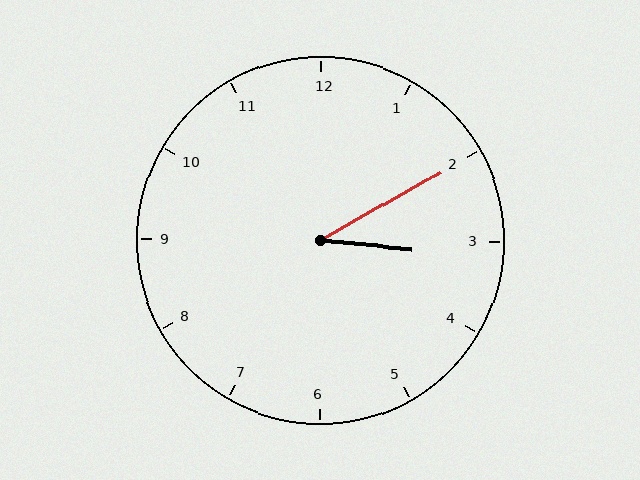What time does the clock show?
3:10.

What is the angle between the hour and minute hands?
Approximately 35 degrees.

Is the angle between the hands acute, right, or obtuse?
It is acute.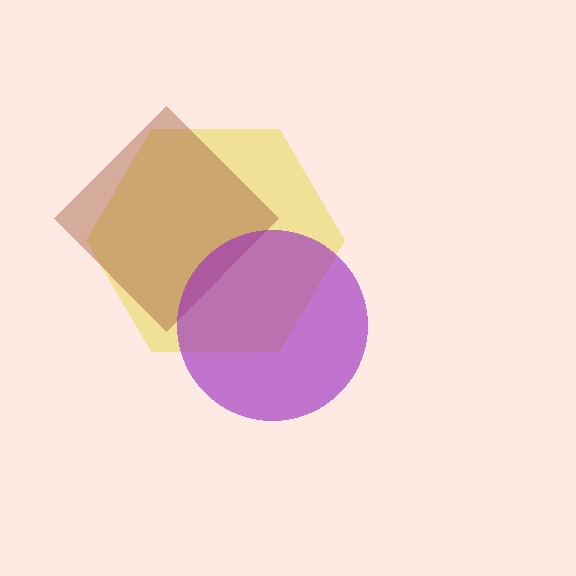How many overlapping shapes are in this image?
There are 3 overlapping shapes in the image.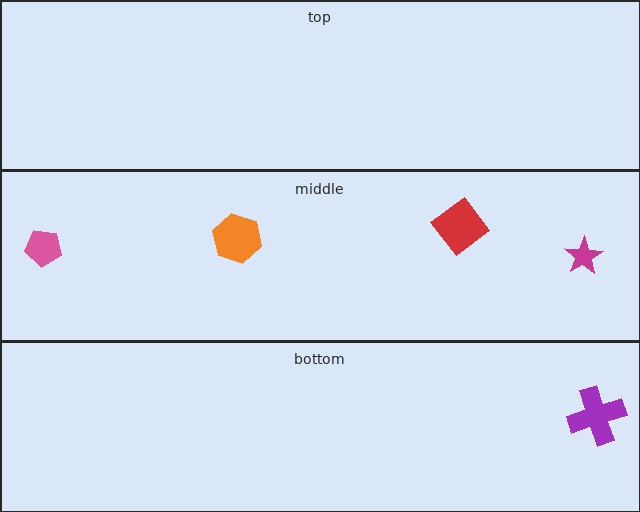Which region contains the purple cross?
The bottom region.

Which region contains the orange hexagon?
The middle region.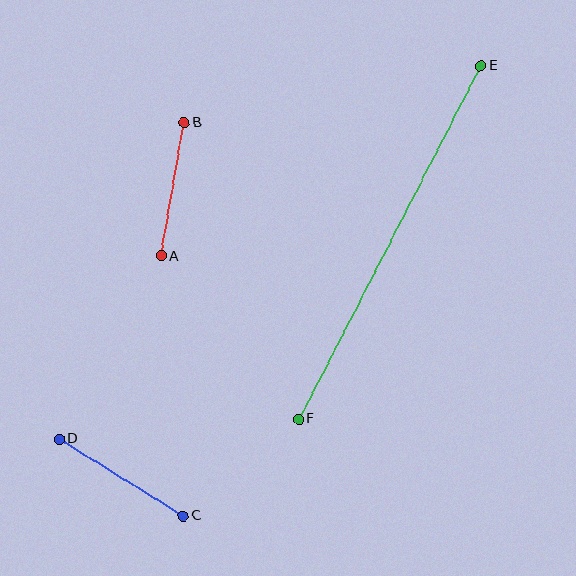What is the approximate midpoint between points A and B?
The midpoint is at approximately (173, 189) pixels.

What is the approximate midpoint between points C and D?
The midpoint is at approximately (121, 477) pixels.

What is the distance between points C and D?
The distance is approximately 146 pixels.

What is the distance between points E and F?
The distance is approximately 397 pixels.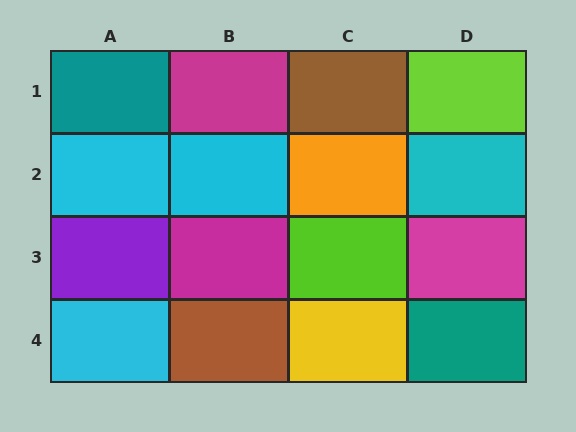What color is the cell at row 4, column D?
Teal.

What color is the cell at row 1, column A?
Teal.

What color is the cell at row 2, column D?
Cyan.